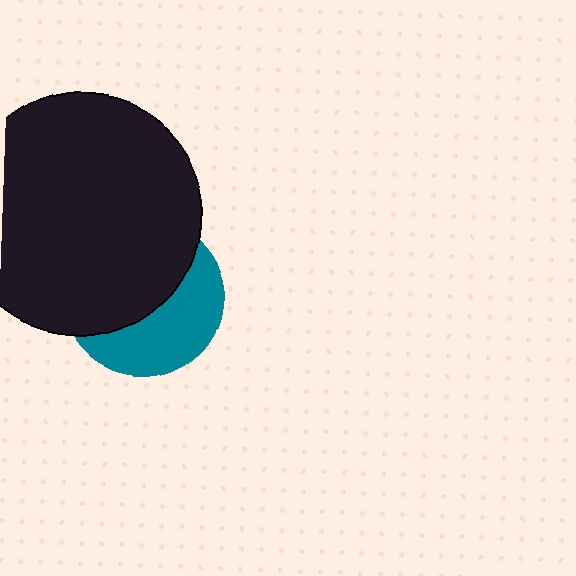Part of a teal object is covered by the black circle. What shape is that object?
It is a circle.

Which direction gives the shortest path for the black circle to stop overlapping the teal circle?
Moving toward the upper-left gives the shortest separation.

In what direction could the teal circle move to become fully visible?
The teal circle could move toward the lower-right. That would shift it out from behind the black circle entirely.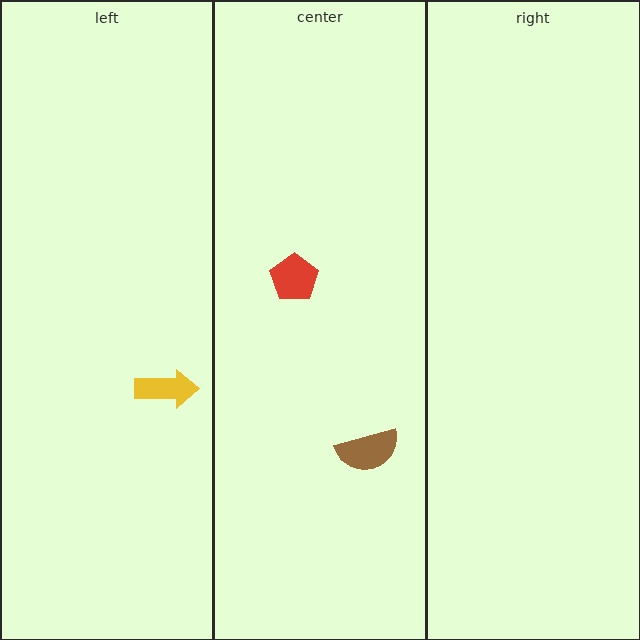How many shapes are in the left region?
1.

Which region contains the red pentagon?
The center region.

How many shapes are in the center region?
2.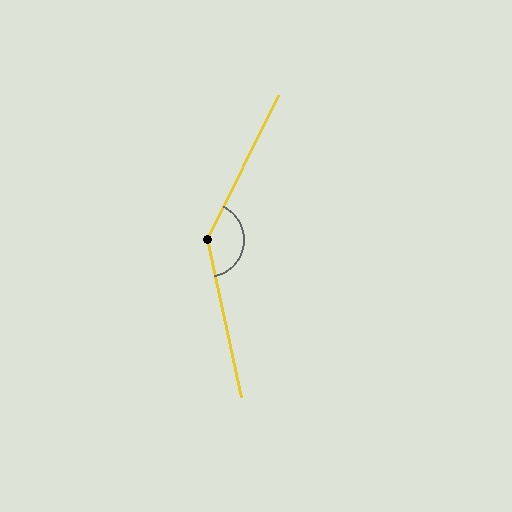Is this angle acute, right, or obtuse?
It is obtuse.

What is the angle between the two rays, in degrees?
Approximately 141 degrees.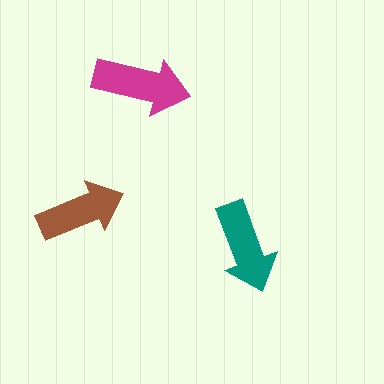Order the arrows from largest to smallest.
the magenta one, the teal one, the brown one.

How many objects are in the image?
There are 3 objects in the image.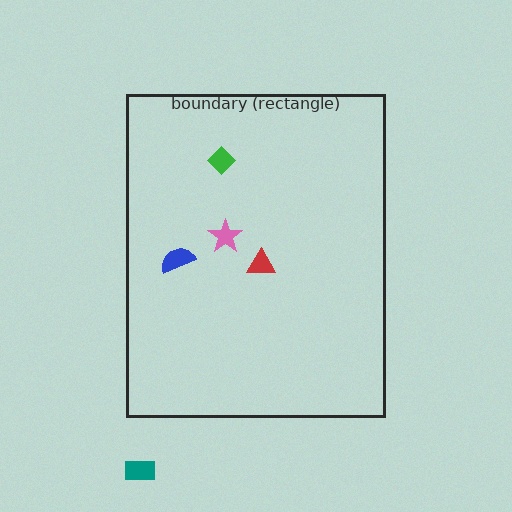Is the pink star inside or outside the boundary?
Inside.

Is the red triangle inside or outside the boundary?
Inside.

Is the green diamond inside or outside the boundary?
Inside.